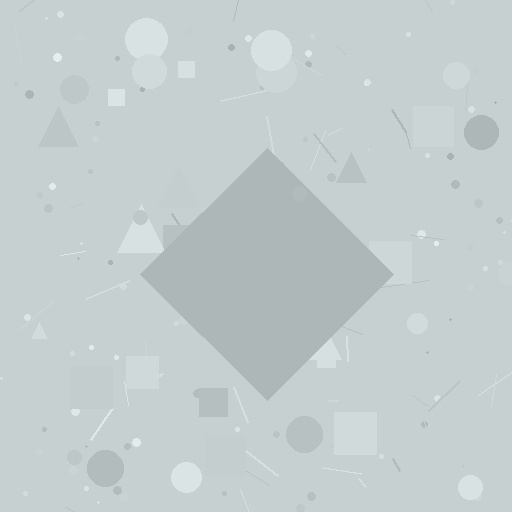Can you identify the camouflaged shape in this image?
The camouflaged shape is a diamond.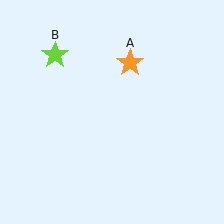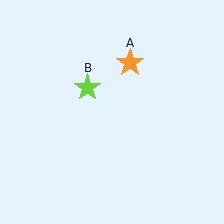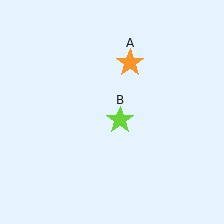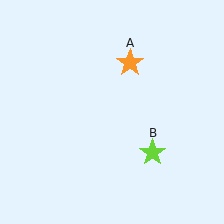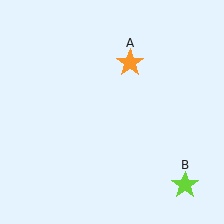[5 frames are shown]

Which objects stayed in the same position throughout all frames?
Orange star (object A) remained stationary.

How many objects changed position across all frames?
1 object changed position: lime star (object B).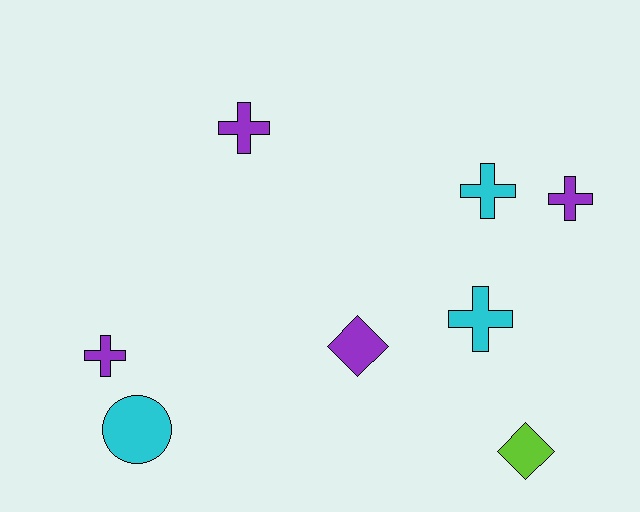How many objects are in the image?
There are 8 objects.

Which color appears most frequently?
Purple, with 4 objects.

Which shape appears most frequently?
Cross, with 5 objects.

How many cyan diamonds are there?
There are no cyan diamonds.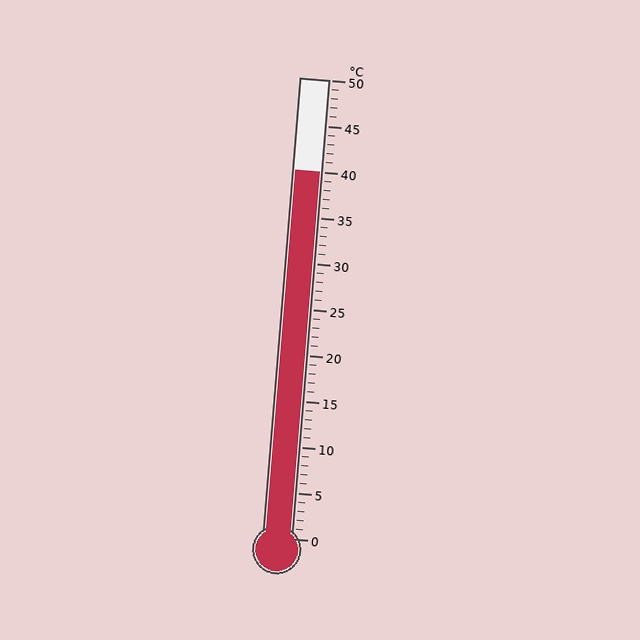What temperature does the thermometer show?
The thermometer shows approximately 40°C.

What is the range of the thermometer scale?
The thermometer scale ranges from 0°C to 50°C.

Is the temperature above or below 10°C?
The temperature is above 10°C.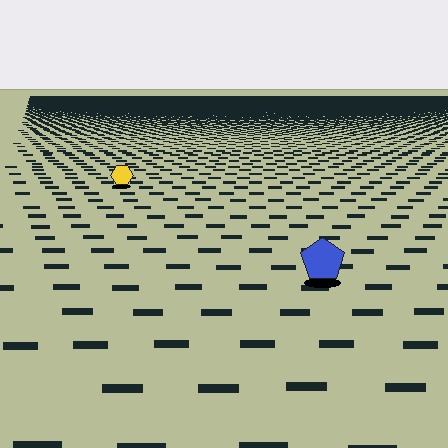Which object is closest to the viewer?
The blue pentagon is closest. The texture marks near it are larger and more spread out.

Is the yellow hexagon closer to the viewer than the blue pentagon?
No. The blue pentagon is closer — you can tell from the texture gradient: the ground texture is coarser near it.